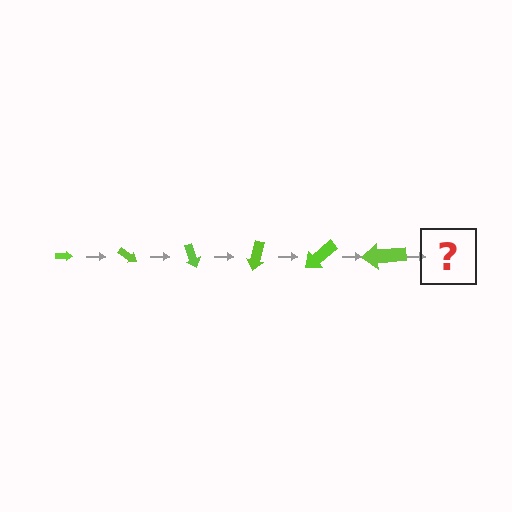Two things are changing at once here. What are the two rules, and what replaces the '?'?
The two rules are that the arrow grows larger each step and it rotates 35 degrees each step. The '?' should be an arrow, larger than the previous one and rotated 210 degrees from the start.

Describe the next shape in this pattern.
It should be an arrow, larger than the previous one and rotated 210 degrees from the start.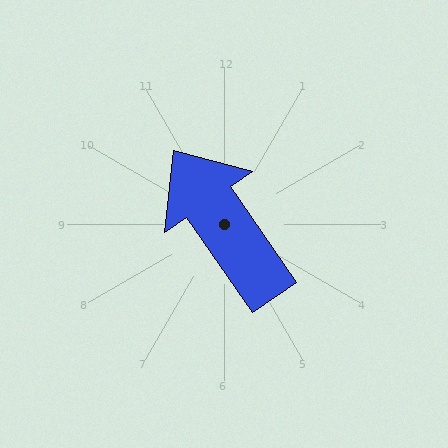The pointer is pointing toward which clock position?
Roughly 11 o'clock.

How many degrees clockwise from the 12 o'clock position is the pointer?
Approximately 326 degrees.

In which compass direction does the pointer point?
Northwest.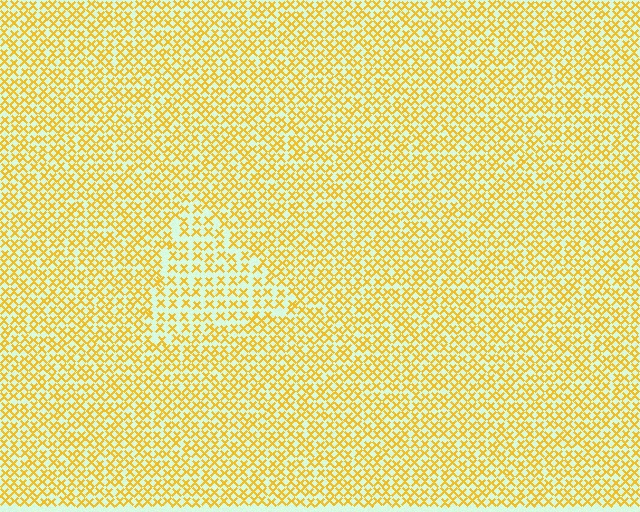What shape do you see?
I see a triangle.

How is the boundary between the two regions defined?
The boundary is defined by a change in element density (approximately 1.6x ratio). All elements are the same color, size, and shape.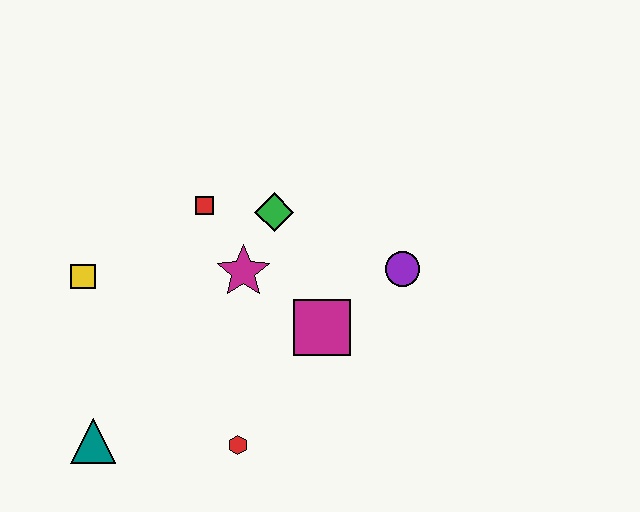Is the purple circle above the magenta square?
Yes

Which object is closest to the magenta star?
The green diamond is closest to the magenta star.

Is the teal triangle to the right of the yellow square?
Yes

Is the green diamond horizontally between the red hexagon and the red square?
No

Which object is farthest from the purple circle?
The teal triangle is farthest from the purple circle.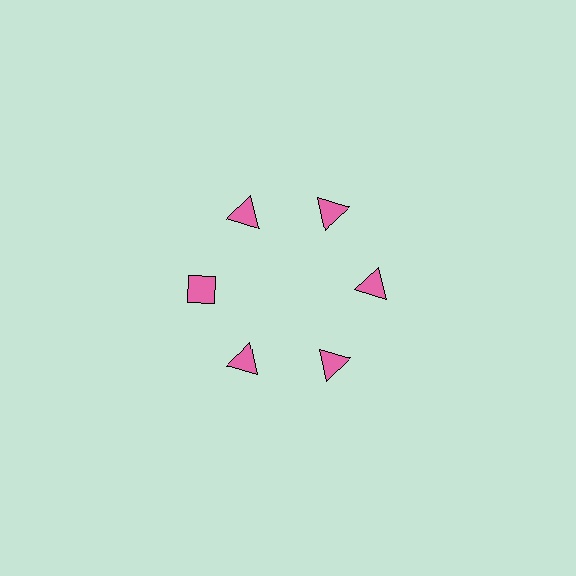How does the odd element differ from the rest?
It has a different shape: diamond instead of triangle.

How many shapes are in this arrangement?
There are 6 shapes arranged in a ring pattern.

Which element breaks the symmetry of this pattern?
The pink diamond at roughly the 9 o'clock position breaks the symmetry. All other shapes are pink triangles.